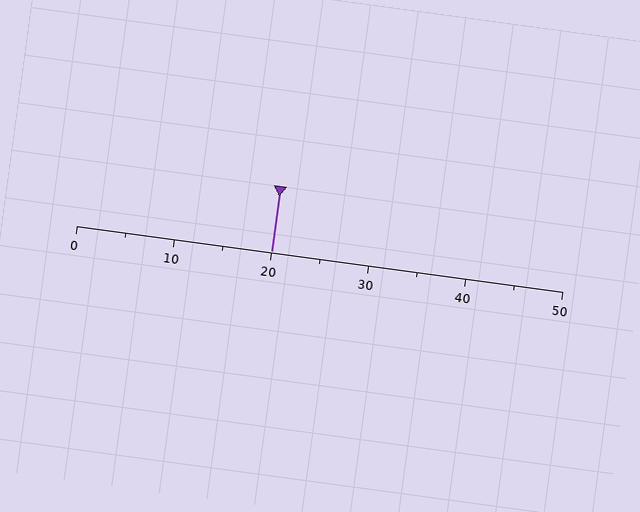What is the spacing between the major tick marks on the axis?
The major ticks are spaced 10 apart.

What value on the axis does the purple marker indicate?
The marker indicates approximately 20.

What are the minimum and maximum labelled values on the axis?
The axis runs from 0 to 50.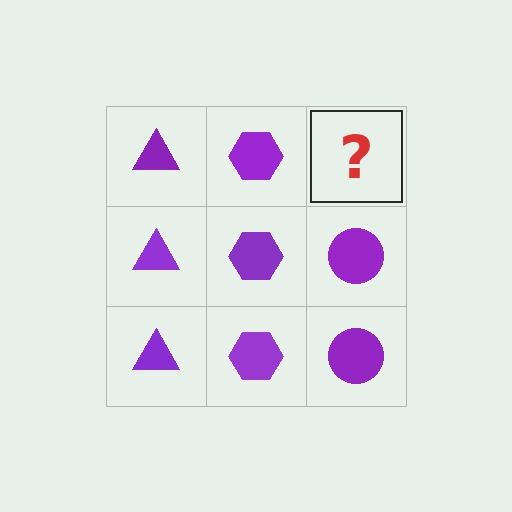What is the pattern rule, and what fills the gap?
The rule is that each column has a consistent shape. The gap should be filled with a purple circle.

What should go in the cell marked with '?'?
The missing cell should contain a purple circle.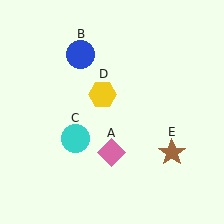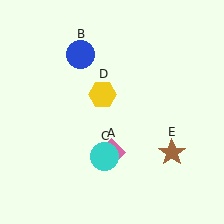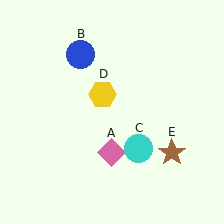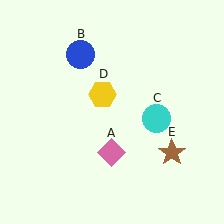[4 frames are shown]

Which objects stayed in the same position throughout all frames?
Pink diamond (object A) and blue circle (object B) and yellow hexagon (object D) and brown star (object E) remained stationary.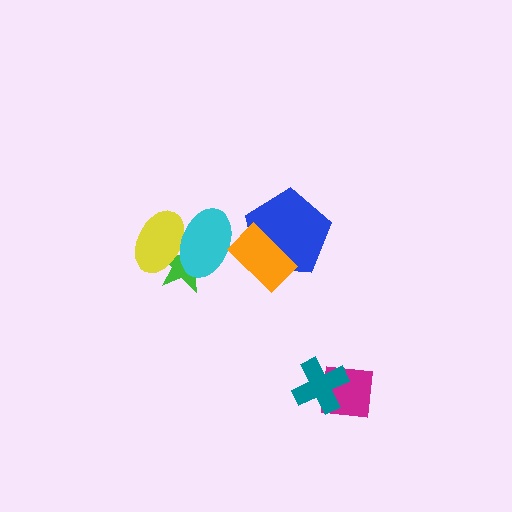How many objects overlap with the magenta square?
1 object overlaps with the magenta square.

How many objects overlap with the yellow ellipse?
2 objects overlap with the yellow ellipse.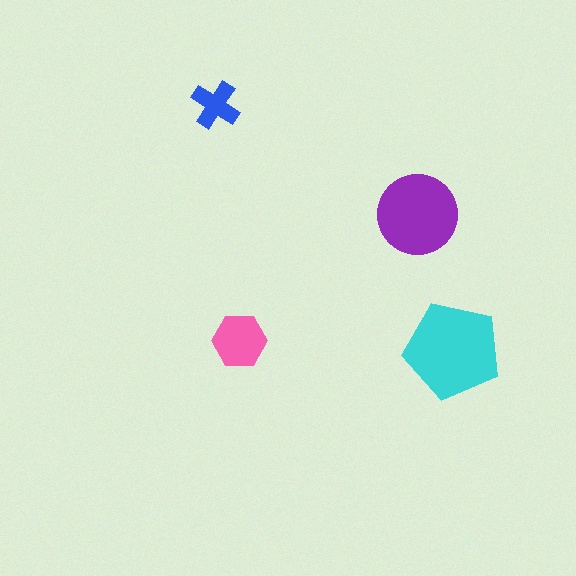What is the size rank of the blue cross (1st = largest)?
4th.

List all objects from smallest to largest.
The blue cross, the pink hexagon, the purple circle, the cyan pentagon.